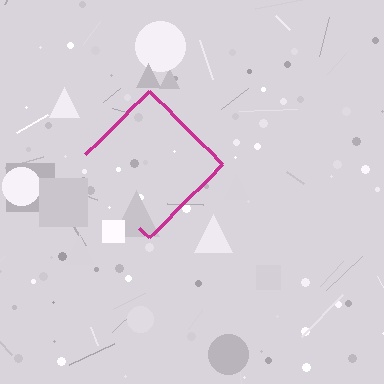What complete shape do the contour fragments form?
The contour fragments form a diamond.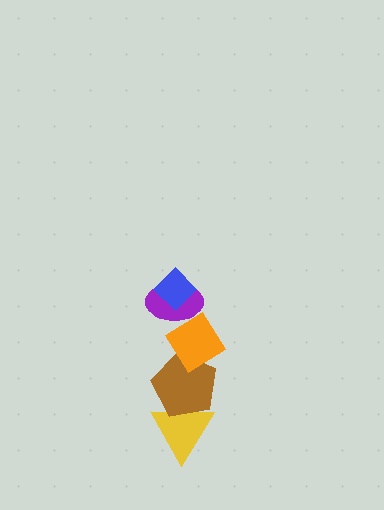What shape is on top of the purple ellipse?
The blue diamond is on top of the purple ellipse.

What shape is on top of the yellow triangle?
The brown pentagon is on top of the yellow triangle.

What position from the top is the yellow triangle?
The yellow triangle is 5th from the top.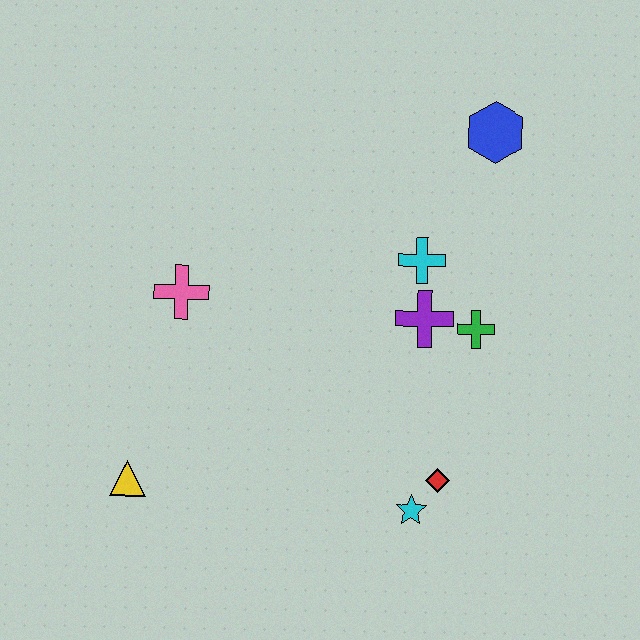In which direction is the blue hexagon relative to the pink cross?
The blue hexagon is to the right of the pink cross.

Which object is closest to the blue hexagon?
The cyan cross is closest to the blue hexagon.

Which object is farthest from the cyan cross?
The yellow triangle is farthest from the cyan cross.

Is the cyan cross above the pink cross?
Yes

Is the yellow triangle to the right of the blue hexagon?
No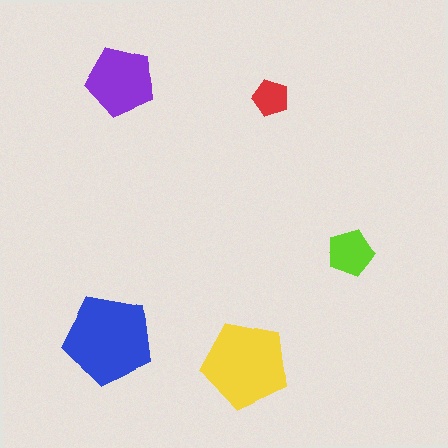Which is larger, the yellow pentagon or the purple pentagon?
The yellow one.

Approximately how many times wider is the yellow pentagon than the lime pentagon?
About 2 times wider.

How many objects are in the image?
There are 5 objects in the image.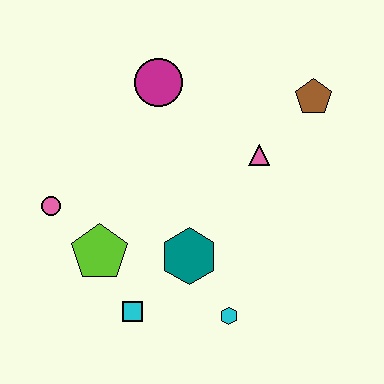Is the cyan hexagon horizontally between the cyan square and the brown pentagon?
Yes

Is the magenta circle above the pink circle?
Yes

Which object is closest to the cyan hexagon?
The teal hexagon is closest to the cyan hexagon.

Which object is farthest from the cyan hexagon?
The magenta circle is farthest from the cyan hexagon.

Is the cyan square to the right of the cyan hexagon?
No